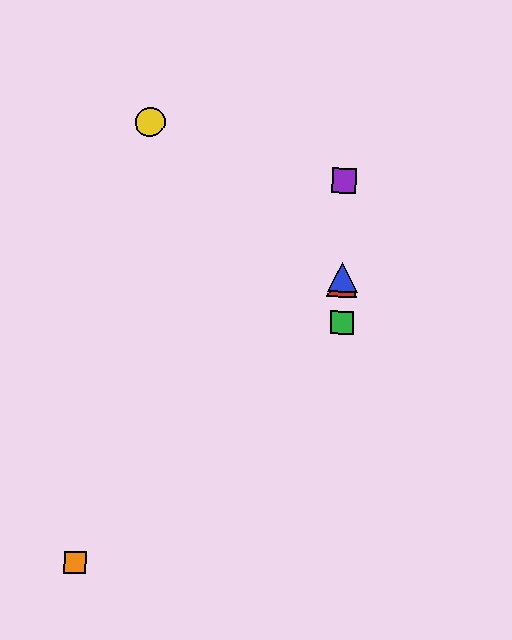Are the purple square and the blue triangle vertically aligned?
Yes, both are at x≈344.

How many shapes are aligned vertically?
4 shapes (the red triangle, the blue triangle, the green square, the purple square) are aligned vertically.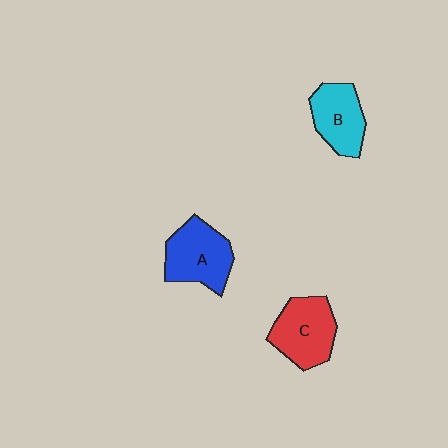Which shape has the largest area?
Shape A (blue).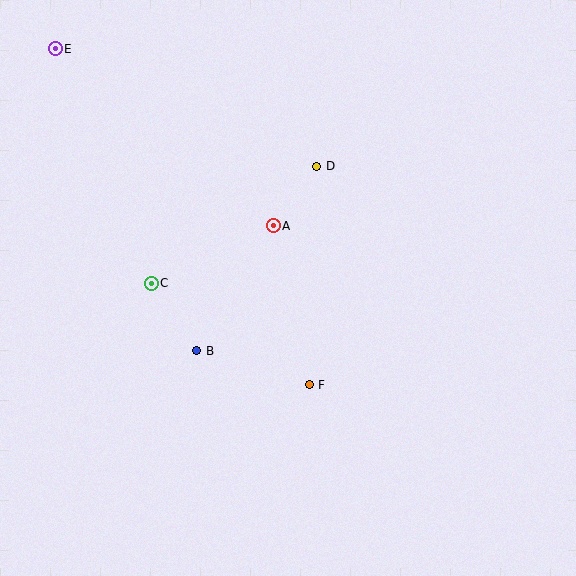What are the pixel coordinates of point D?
Point D is at (317, 166).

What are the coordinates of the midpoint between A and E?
The midpoint between A and E is at (164, 137).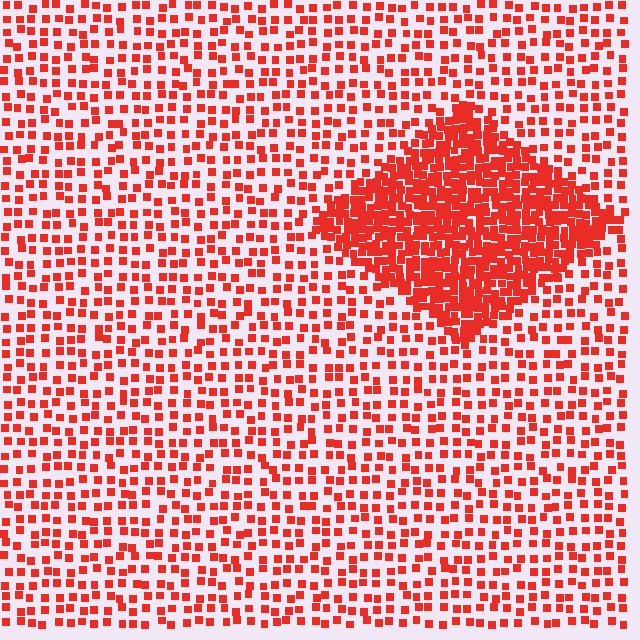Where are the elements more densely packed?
The elements are more densely packed inside the diamond boundary.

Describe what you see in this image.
The image contains small red elements arranged at two different densities. A diamond-shaped region is visible where the elements are more densely packed than the surrounding area.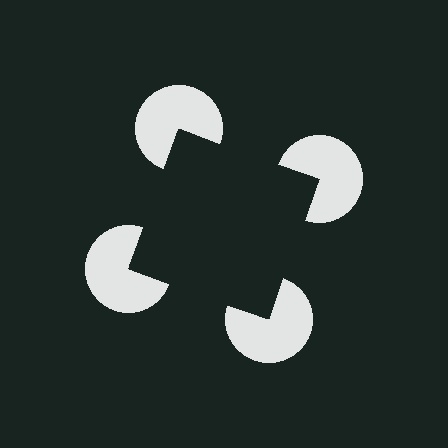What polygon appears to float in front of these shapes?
An illusory square — its edges are inferred from the aligned wedge cuts in the pac-man discs, not physically drawn.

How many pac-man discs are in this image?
There are 4 — one at each vertex of the illusory square.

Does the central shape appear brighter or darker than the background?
It typically appears slightly darker than the background, even though no actual brightness change is drawn.